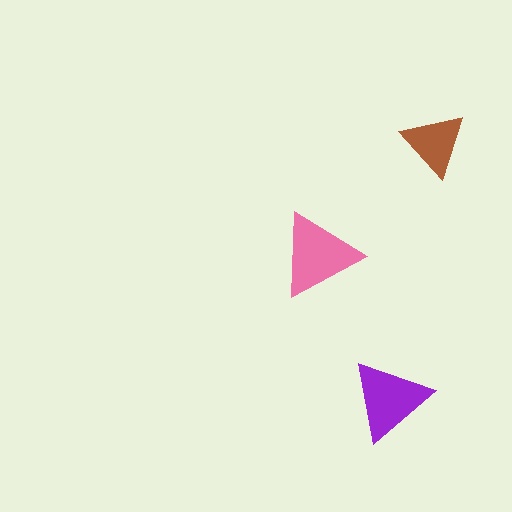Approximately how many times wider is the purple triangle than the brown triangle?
About 1.5 times wider.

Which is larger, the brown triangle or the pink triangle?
The pink one.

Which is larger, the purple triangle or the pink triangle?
The pink one.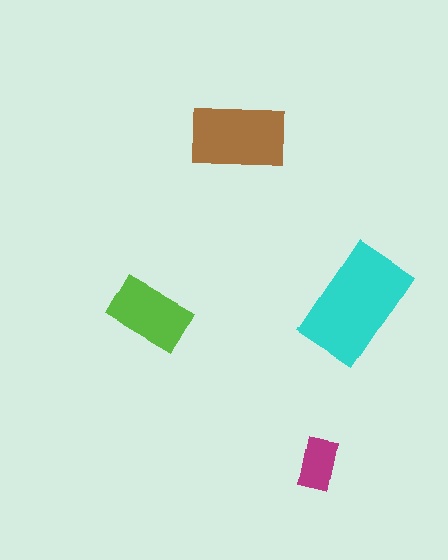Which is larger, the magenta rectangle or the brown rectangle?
The brown one.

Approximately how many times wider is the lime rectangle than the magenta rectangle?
About 1.5 times wider.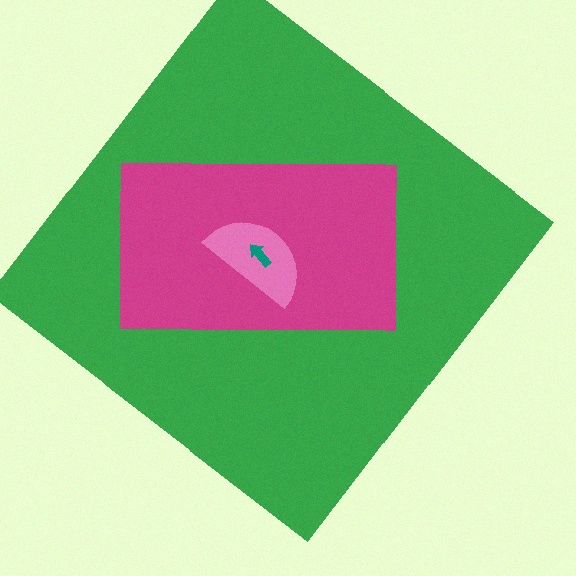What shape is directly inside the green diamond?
The magenta rectangle.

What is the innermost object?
The teal arrow.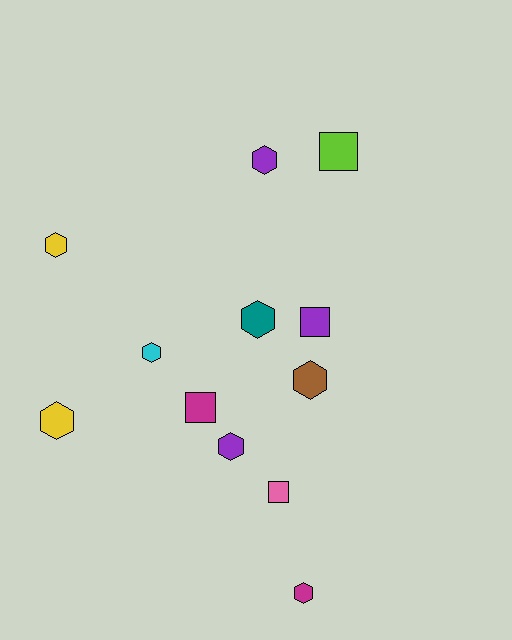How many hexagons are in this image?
There are 8 hexagons.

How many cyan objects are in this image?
There is 1 cyan object.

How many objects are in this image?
There are 12 objects.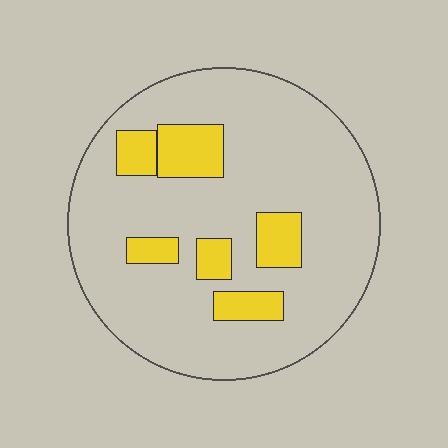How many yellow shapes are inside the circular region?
6.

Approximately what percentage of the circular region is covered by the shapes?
Approximately 15%.